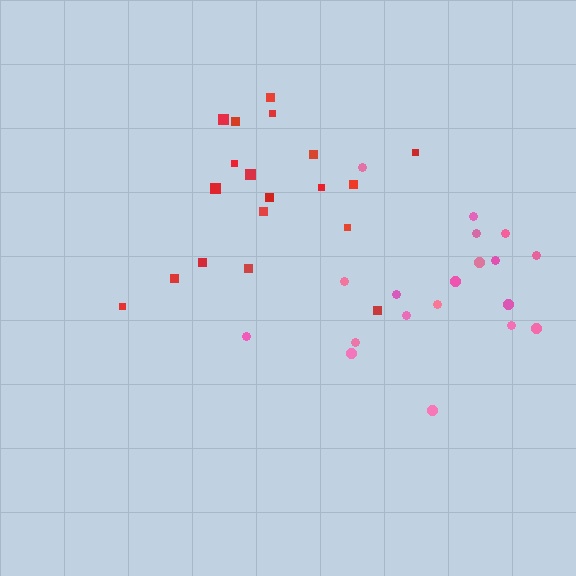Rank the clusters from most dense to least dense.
red, pink.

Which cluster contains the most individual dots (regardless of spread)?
Red (19).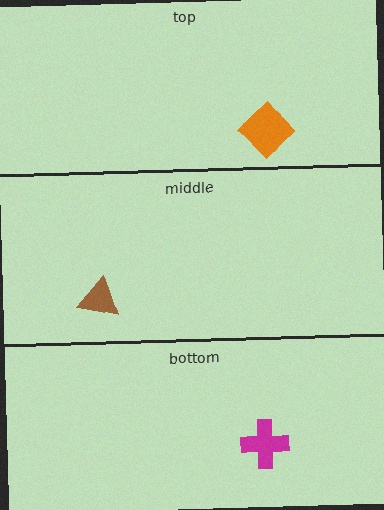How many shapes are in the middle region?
1.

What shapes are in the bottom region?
The magenta cross.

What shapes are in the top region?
The orange diamond.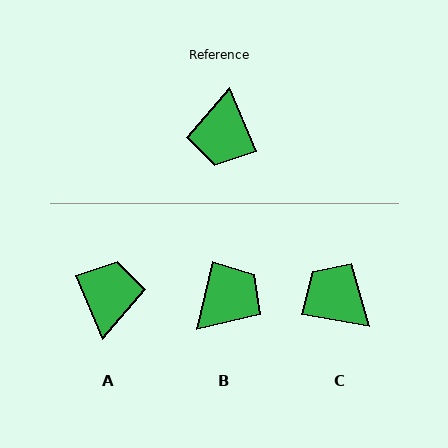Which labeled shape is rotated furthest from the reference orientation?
A, about 180 degrees away.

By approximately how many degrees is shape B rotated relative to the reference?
Approximately 144 degrees counter-clockwise.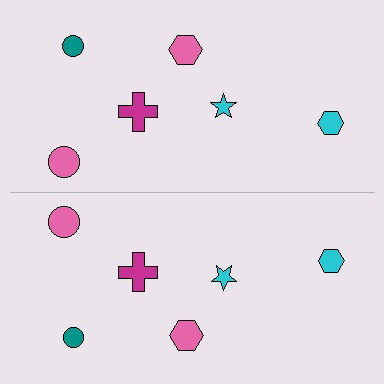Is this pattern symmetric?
Yes, this pattern has bilateral (reflection) symmetry.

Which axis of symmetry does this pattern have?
The pattern has a horizontal axis of symmetry running through the center of the image.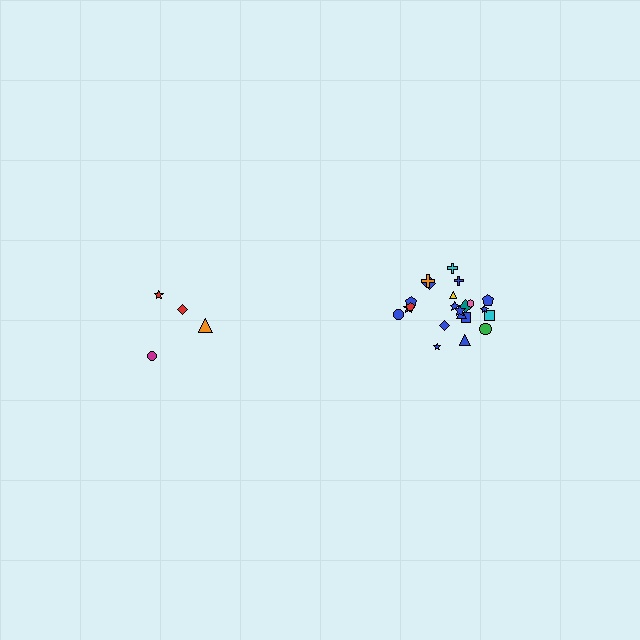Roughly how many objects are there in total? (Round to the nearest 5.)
Roughly 25 objects in total.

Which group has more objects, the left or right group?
The right group.